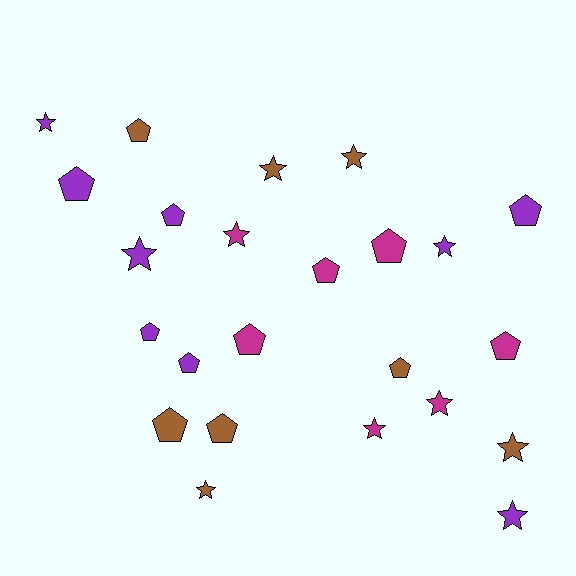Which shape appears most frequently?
Pentagon, with 13 objects.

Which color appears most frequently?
Purple, with 9 objects.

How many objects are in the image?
There are 24 objects.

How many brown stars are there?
There are 4 brown stars.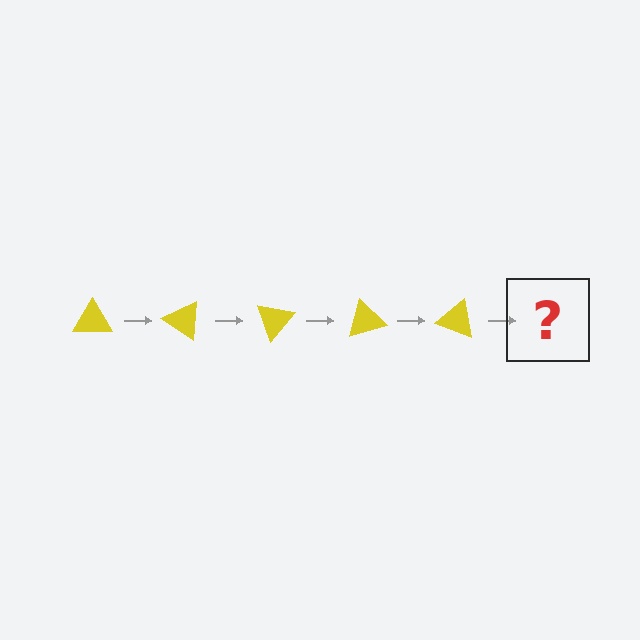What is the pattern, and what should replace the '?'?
The pattern is that the triangle rotates 35 degrees each step. The '?' should be a yellow triangle rotated 175 degrees.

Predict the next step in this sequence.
The next step is a yellow triangle rotated 175 degrees.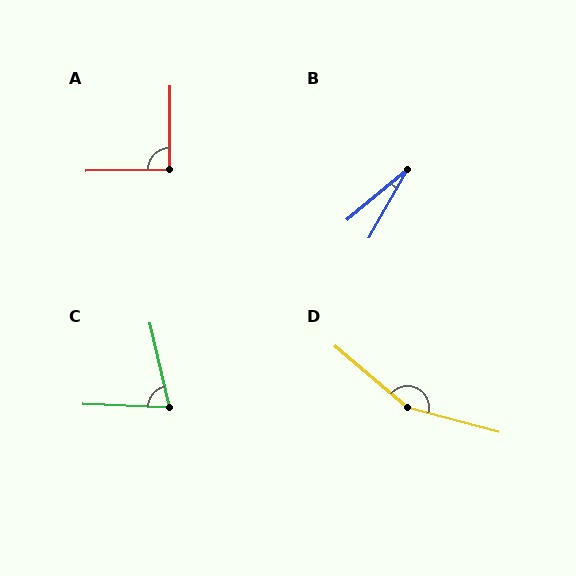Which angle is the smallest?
B, at approximately 20 degrees.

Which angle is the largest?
D, at approximately 155 degrees.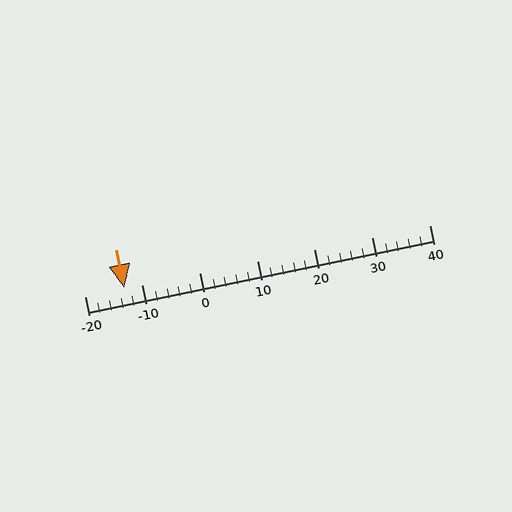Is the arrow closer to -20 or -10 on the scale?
The arrow is closer to -10.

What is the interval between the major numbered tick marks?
The major tick marks are spaced 10 units apart.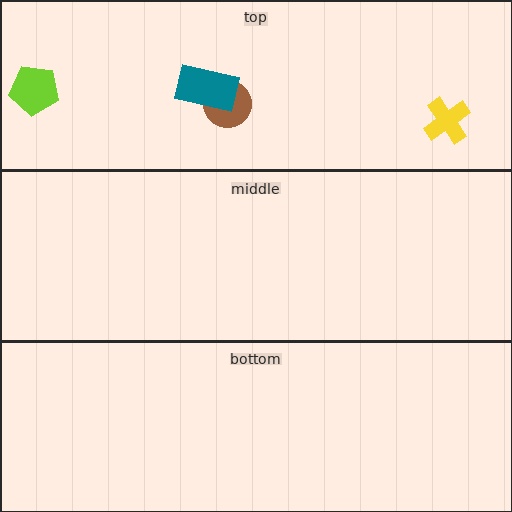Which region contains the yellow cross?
The top region.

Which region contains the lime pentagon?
The top region.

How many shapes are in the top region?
4.